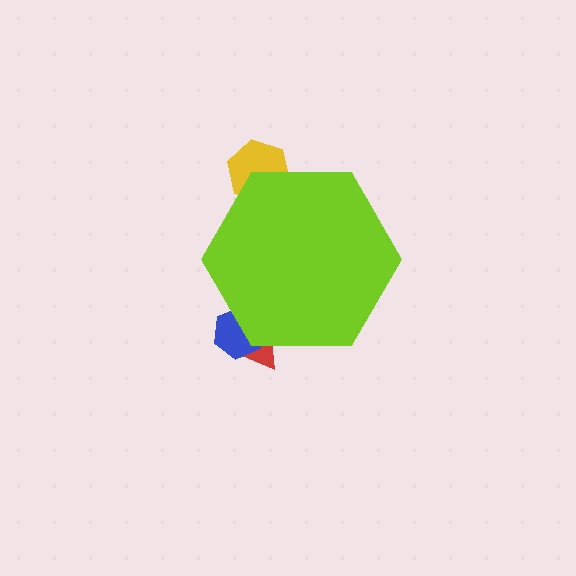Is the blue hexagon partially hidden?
Yes, the blue hexagon is partially hidden behind the lime hexagon.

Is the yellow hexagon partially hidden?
Yes, the yellow hexagon is partially hidden behind the lime hexagon.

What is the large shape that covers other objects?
A lime hexagon.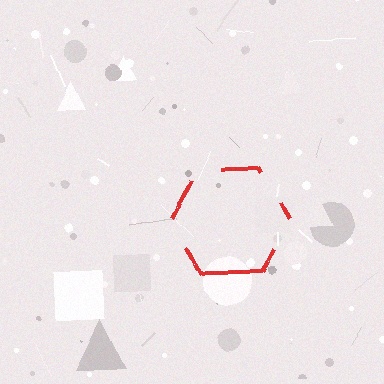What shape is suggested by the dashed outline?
The dashed outline suggests a hexagon.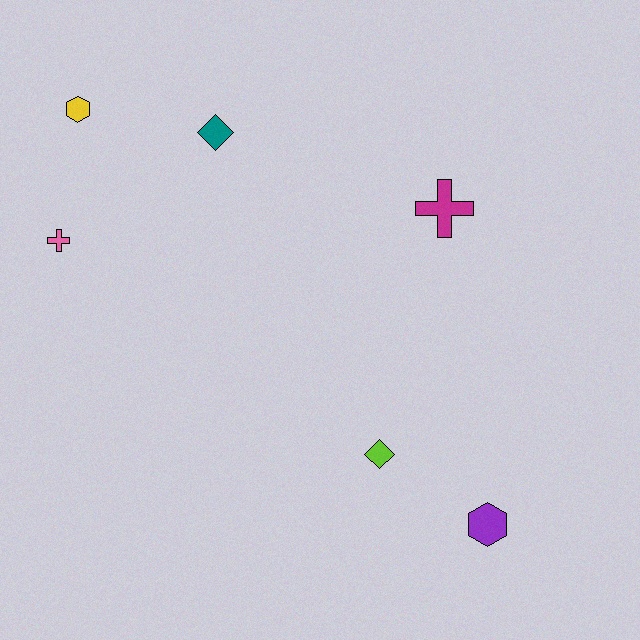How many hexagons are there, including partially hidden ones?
There are 2 hexagons.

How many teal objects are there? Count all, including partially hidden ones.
There is 1 teal object.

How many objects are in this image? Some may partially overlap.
There are 6 objects.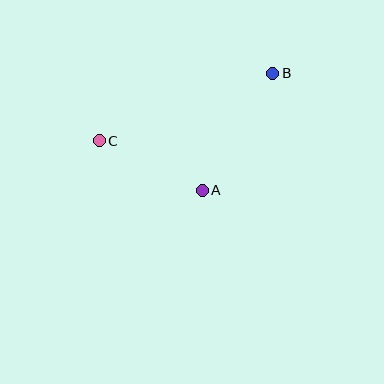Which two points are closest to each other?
Points A and C are closest to each other.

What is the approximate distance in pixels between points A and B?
The distance between A and B is approximately 137 pixels.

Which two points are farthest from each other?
Points B and C are farthest from each other.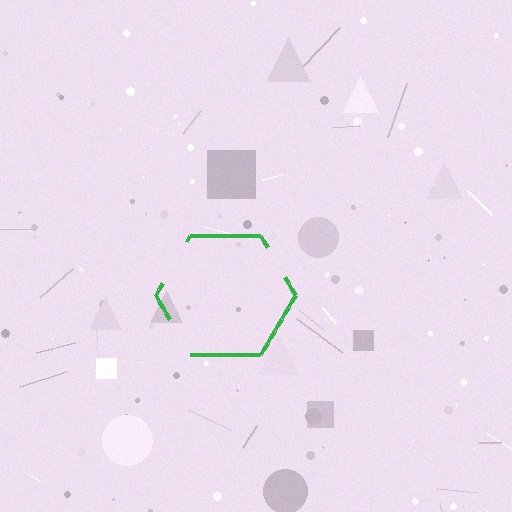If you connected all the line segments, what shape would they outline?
They would outline a hexagon.